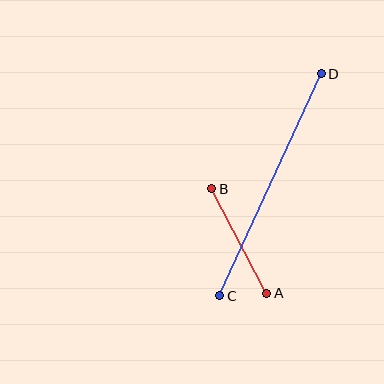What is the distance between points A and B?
The distance is approximately 118 pixels.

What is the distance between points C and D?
The distance is approximately 244 pixels.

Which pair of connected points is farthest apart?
Points C and D are farthest apart.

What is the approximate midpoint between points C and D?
The midpoint is at approximately (271, 185) pixels.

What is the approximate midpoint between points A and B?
The midpoint is at approximately (239, 241) pixels.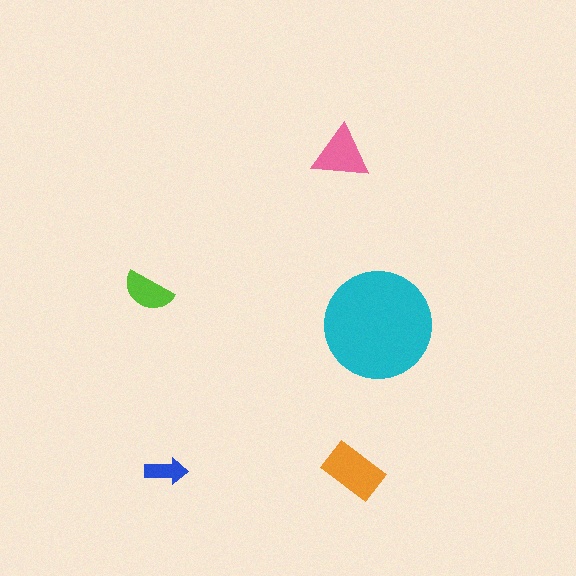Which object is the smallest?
The blue arrow.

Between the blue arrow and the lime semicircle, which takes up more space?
The lime semicircle.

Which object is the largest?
The cyan circle.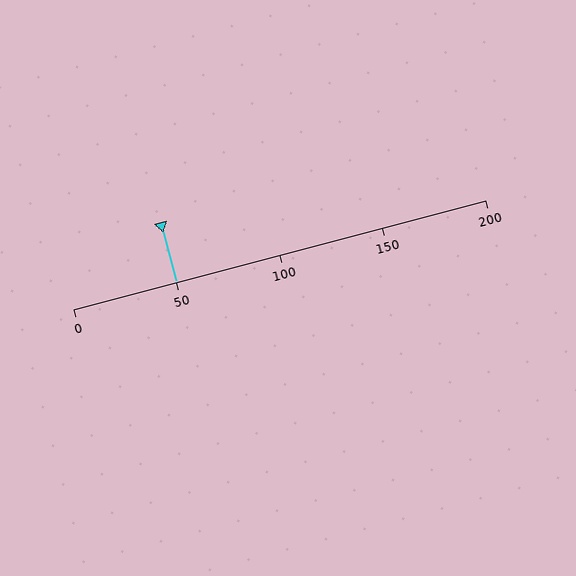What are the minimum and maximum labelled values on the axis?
The axis runs from 0 to 200.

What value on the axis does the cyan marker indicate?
The marker indicates approximately 50.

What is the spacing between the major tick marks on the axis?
The major ticks are spaced 50 apart.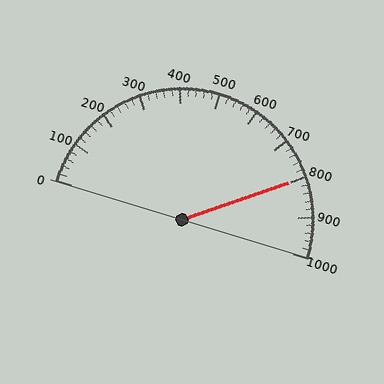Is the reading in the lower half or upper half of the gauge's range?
The reading is in the upper half of the range (0 to 1000).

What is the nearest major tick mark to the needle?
The nearest major tick mark is 800.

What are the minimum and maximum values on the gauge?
The gauge ranges from 0 to 1000.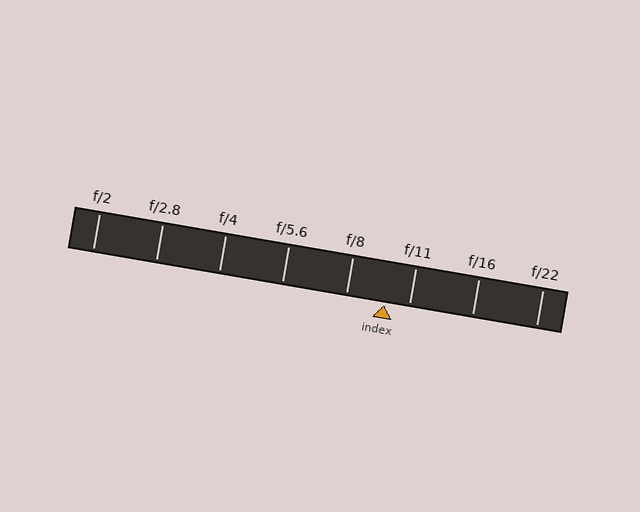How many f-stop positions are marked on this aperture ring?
There are 8 f-stop positions marked.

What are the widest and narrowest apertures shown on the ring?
The widest aperture shown is f/2 and the narrowest is f/22.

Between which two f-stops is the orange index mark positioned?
The index mark is between f/8 and f/11.